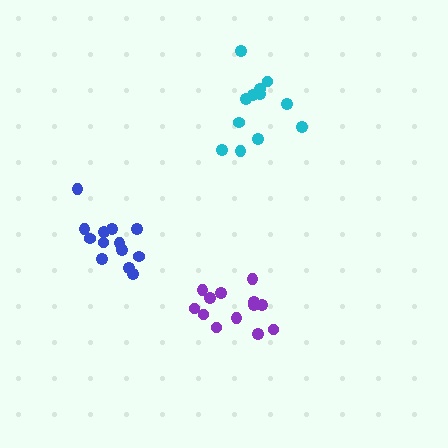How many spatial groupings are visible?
There are 3 spatial groupings.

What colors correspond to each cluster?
The clusters are colored: cyan, blue, purple.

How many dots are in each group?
Group 1: 12 dots, Group 2: 13 dots, Group 3: 13 dots (38 total).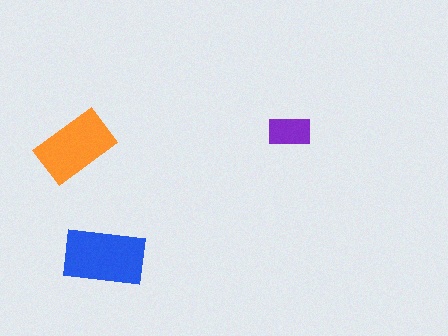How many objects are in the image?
There are 3 objects in the image.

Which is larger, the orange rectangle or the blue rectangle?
The blue one.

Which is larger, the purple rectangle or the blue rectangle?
The blue one.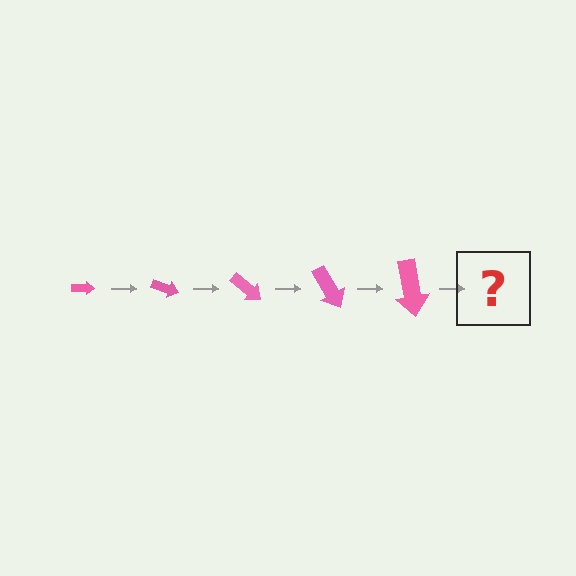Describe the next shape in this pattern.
It should be an arrow, larger than the previous one and rotated 100 degrees from the start.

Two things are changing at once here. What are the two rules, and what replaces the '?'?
The two rules are that the arrow grows larger each step and it rotates 20 degrees each step. The '?' should be an arrow, larger than the previous one and rotated 100 degrees from the start.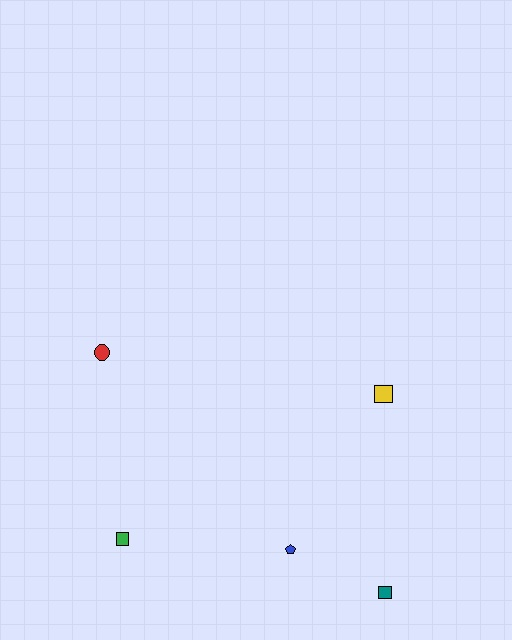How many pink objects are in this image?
There are no pink objects.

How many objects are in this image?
There are 5 objects.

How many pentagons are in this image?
There is 1 pentagon.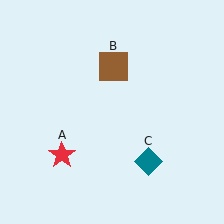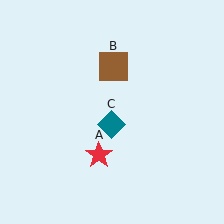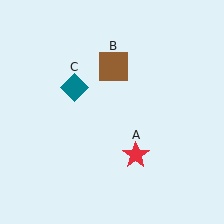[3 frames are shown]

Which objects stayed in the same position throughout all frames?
Brown square (object B) remained stationary.